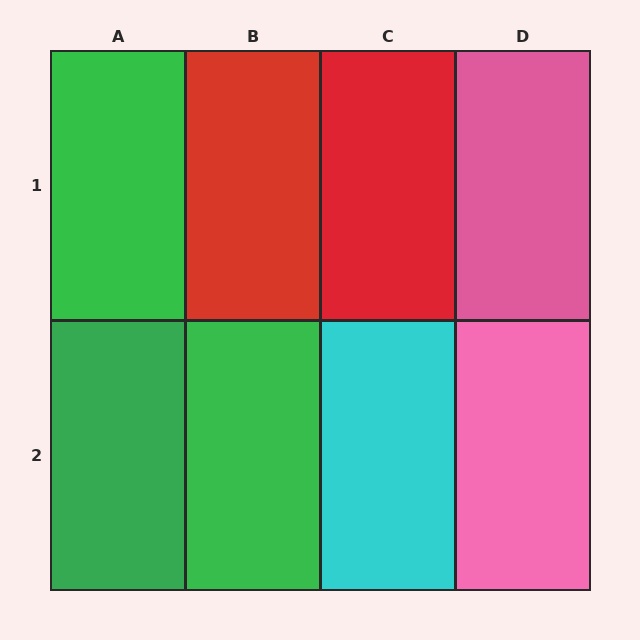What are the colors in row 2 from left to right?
Green, green, cyan, pink.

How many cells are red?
2 cells are red.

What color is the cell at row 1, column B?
Red.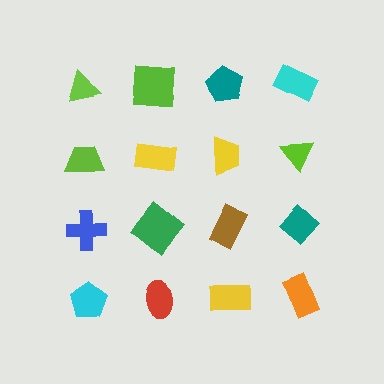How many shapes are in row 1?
4 shapes.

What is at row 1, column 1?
A lime triangle.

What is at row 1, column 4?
A cyan rectangle.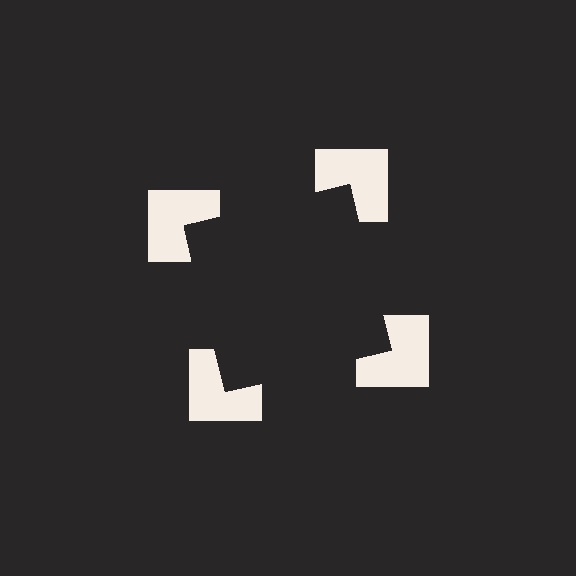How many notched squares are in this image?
There are 4 — one at each vertex of the illusory square.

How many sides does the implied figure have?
4 sides.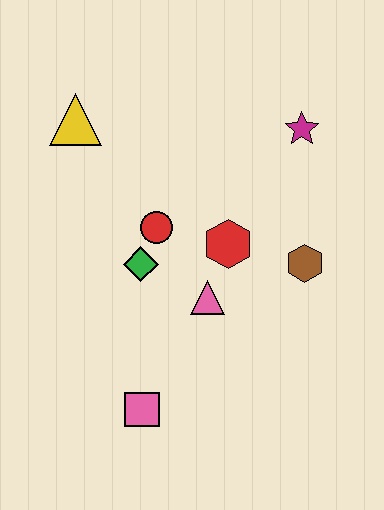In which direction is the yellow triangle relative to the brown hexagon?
The yellow triangle is to the left of the brown hexagon.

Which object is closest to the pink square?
The pink triangle is closest to the pink square.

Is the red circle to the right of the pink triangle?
No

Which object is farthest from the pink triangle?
The yellow triangle is farthest from the pink triangle.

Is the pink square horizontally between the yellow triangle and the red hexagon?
Yes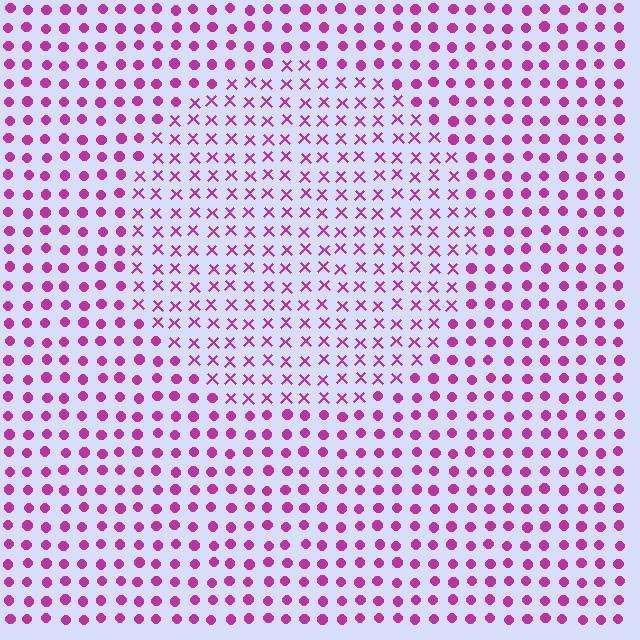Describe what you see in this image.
The image is filled with small magenta elements arranged in a uniform grid. A circle-shaped region contains X marks, while the surrounding area contains circles. The boundary is defined purely by the change in element shape.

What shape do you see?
I see a circle.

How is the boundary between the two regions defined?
The boundary is defined by a change in element shape: X marks inside vs. circles outside. All elements share the same color and spacing.